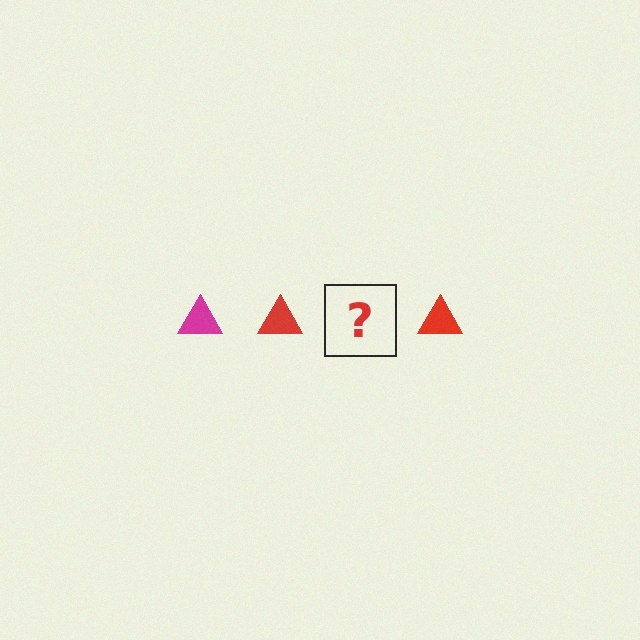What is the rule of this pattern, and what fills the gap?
The rule is that the pattern cycles through magenta, red triangles. The gap should be filled with a magenta triangle.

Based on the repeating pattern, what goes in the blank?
The blank should be a magenta triangle.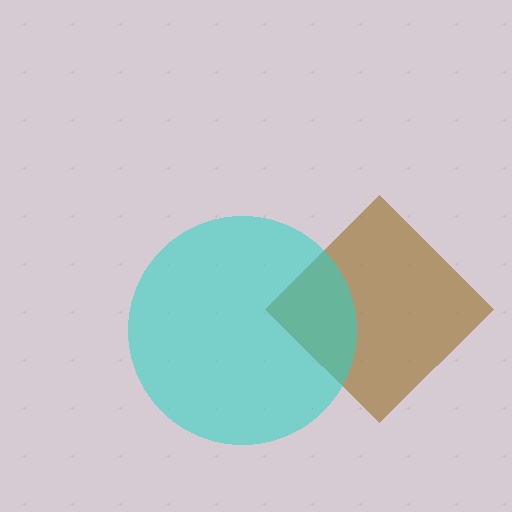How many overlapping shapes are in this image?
There are 2 overlapping shapes in the image.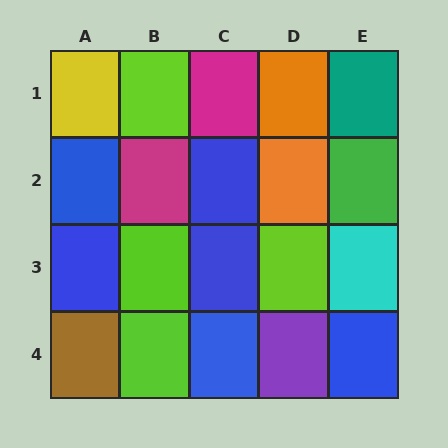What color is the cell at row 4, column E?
Blue.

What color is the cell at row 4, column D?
Purple.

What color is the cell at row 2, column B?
Magenta.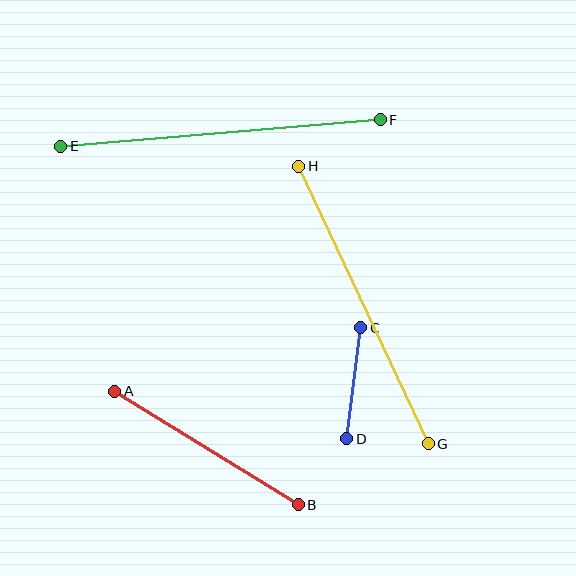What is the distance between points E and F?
The distance is approximately 321 pixels.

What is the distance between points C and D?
The distance is approximately 112 pixels.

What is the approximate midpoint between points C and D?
The midpoint is at approximately (354, 383) pixels.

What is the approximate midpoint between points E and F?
The midpoint is at approximately (220, 133) pixels.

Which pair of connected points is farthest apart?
Points E and F are farthest apart.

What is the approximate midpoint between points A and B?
The midpoint is at approximately (206, 448) pixels.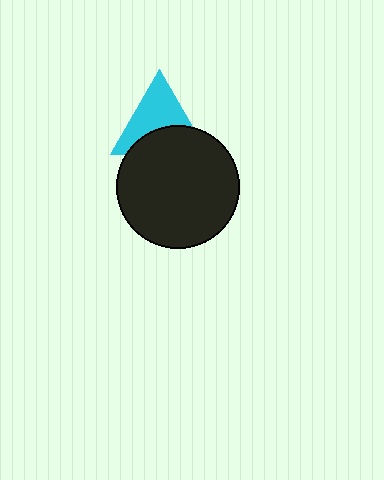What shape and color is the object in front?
The object in front is a black circle.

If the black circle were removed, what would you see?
You would see the complete cyan triangle.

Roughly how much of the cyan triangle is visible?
About half of it is visible (roughly 58%).